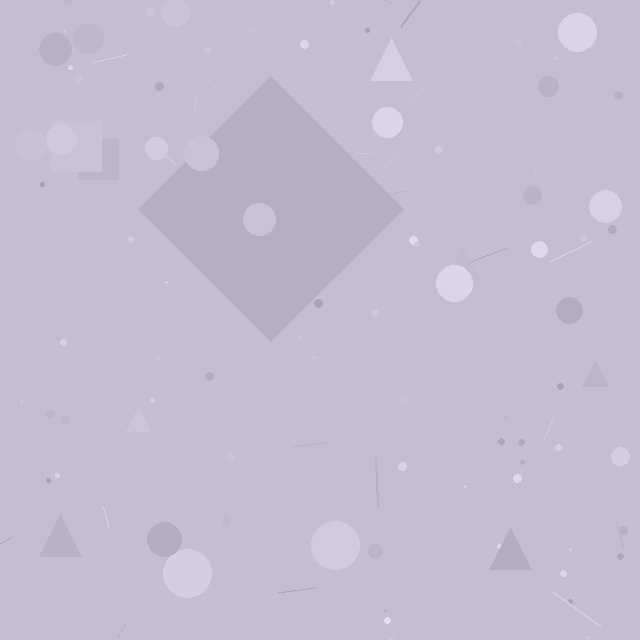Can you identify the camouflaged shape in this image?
The camouflaged shape is a diamond.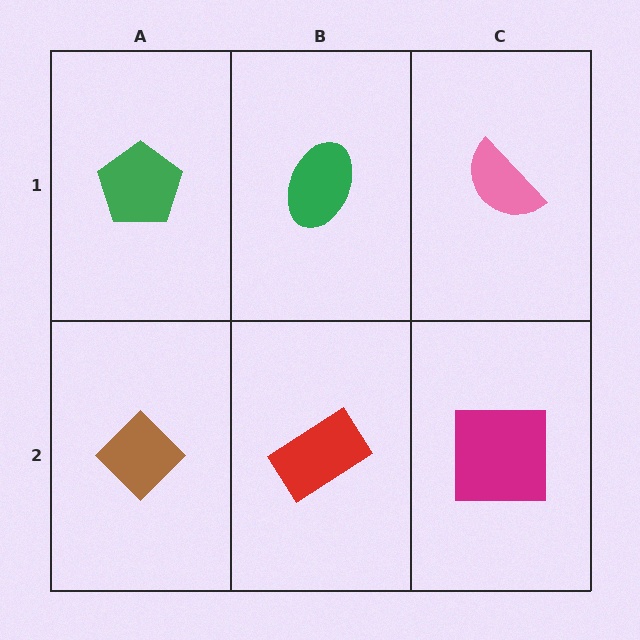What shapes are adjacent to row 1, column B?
A red rectangle (row 2, column B), a green pentagon (row 1, column A), a pink semicircle (row 1, column C).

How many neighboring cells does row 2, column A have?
2.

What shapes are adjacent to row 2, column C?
A pink semicircle (row 1, column C), a red rectangle (row 2, column B).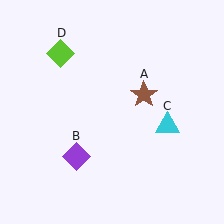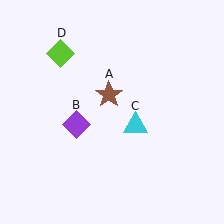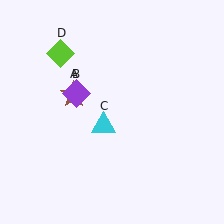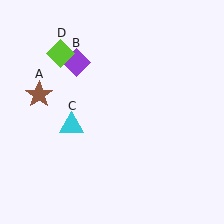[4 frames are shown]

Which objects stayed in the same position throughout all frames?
Lime diamond (object D) remained stationary.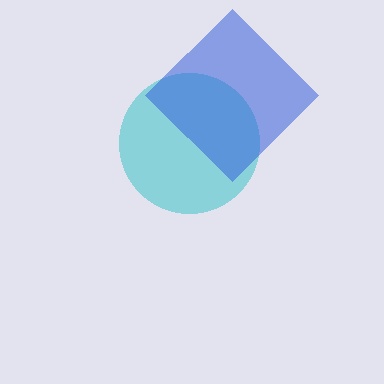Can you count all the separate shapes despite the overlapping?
Yes, there are 2 separate shapes.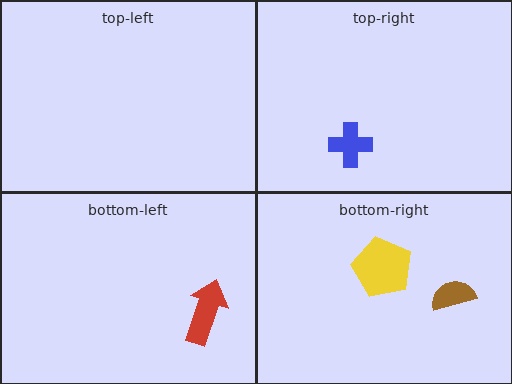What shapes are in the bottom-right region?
The yellow pentagon, the brown semicircle.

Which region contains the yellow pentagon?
The bottom-right region.